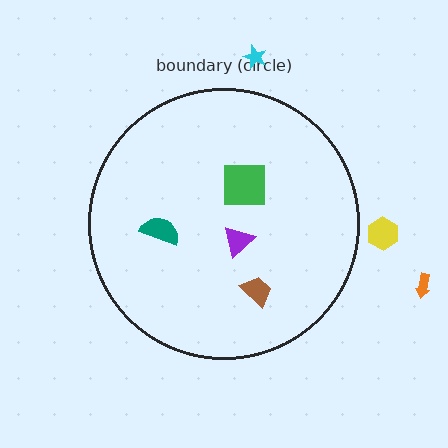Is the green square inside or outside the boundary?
Inside.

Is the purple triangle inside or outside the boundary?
Inside.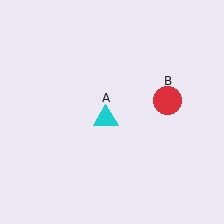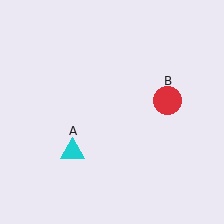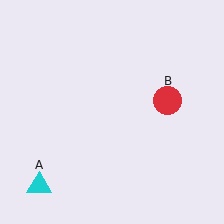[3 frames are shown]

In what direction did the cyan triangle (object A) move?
The cyan triangle (object A) moved down and to the left.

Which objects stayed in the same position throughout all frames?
Red circle (object B) remained stationary.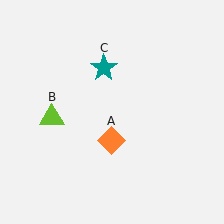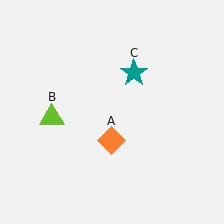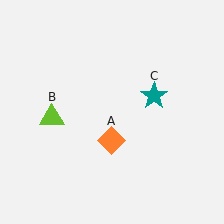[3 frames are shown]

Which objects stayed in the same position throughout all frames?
Orange diamond (object A) and lime triangle (object B) remained stationary.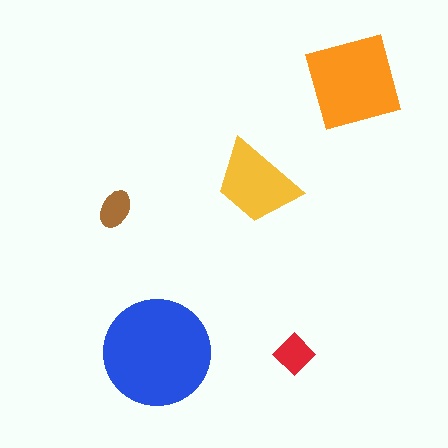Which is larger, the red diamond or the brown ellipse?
The red diamond.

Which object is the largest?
The blue circle.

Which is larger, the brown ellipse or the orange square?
The orange square.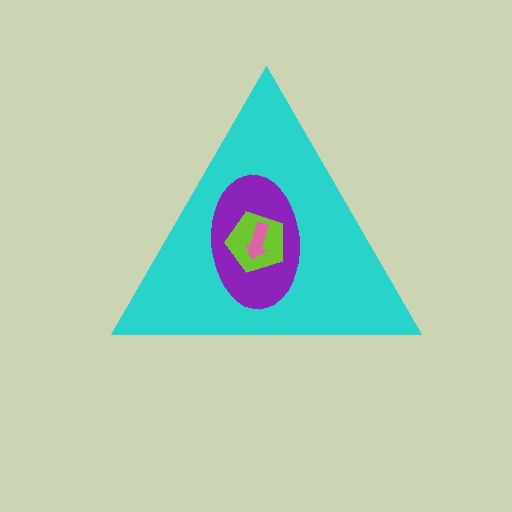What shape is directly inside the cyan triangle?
The purple ellipse.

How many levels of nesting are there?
4.